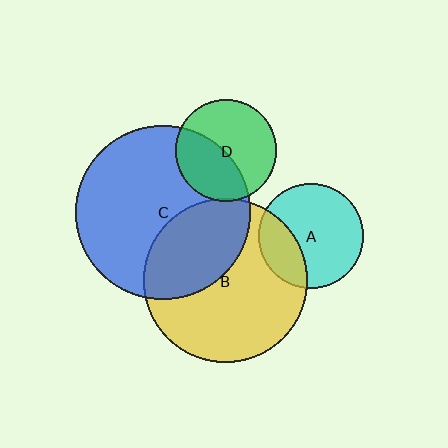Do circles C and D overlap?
Yes.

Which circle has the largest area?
Circle C (blue).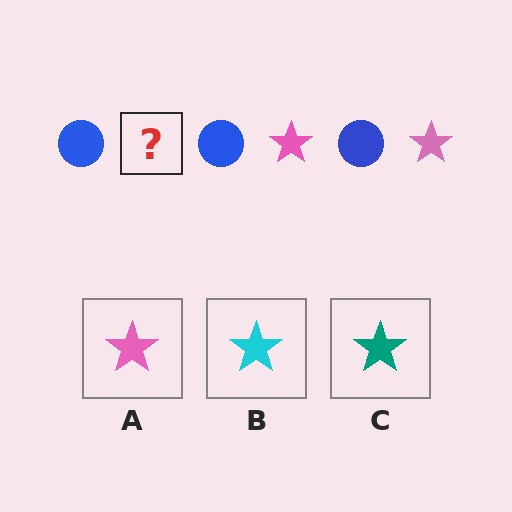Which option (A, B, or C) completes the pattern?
A.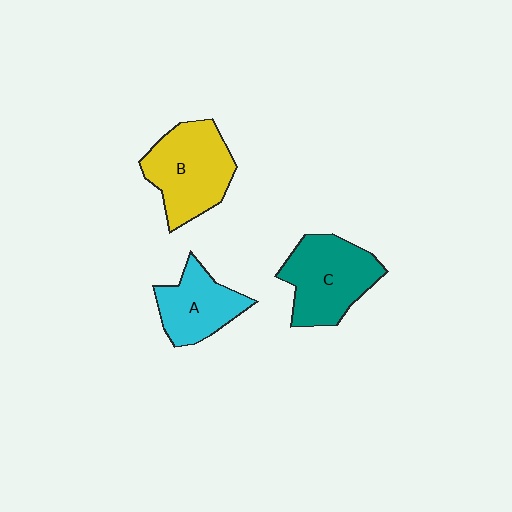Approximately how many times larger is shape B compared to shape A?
Approximately 1.4 times.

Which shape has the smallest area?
Shape A (cyan).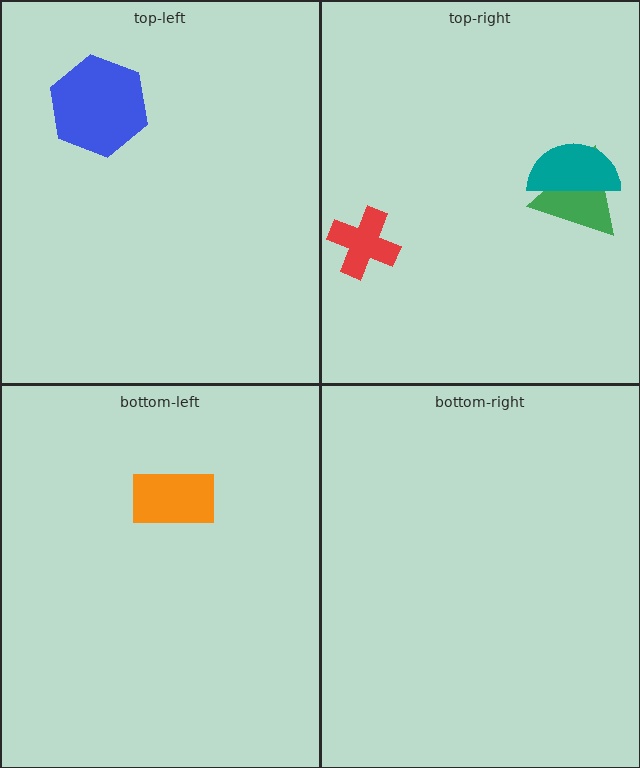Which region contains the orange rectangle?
The bottom-left region.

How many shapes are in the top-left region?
1.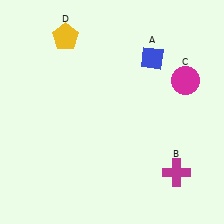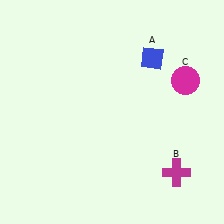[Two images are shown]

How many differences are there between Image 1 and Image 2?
There is 1 difference between the two images.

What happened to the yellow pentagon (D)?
The yellow pentagon (D) was removed in Image 2. It was in the top-left area of Image 1.